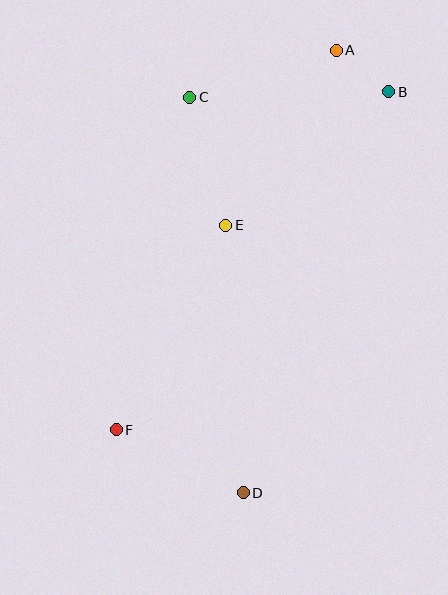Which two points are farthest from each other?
Points A and D are farthest from each other.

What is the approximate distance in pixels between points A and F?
The distance between A and F is approximately 439 pixels.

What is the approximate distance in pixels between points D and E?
The distance between D and E is approximately 268 pixels.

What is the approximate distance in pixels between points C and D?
The distance between C and D is approximately 399 pixels.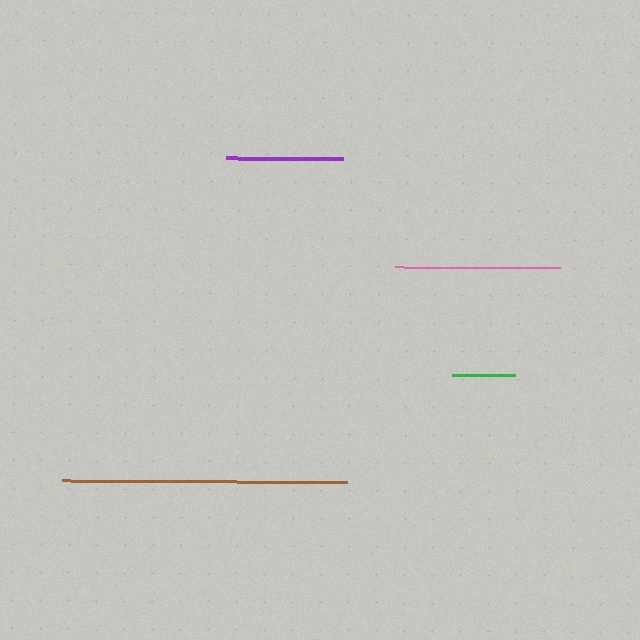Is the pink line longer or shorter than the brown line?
The brown line is longer than the pink line.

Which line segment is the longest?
The brown line is the longest at approximately 285 pixels.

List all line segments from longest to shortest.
From longest to shortest: brown, pink, purple, green.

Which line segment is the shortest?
The green line is the shortest at approximately 63 pixels.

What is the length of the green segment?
The green segment is approximately 63 pixels long.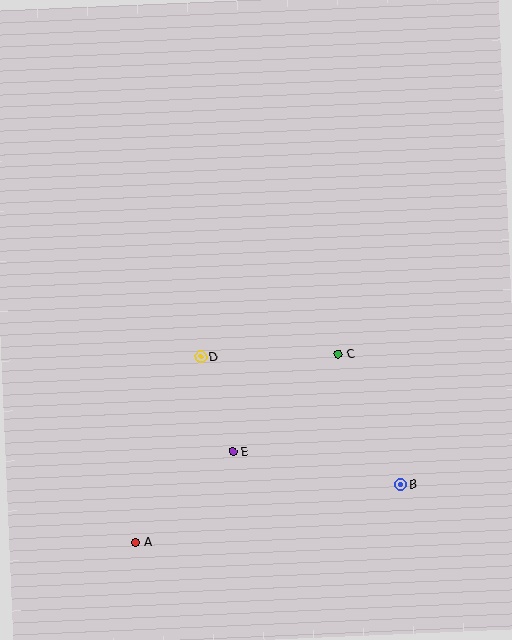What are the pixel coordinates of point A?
Point A is at (136, 542).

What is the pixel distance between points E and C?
The distance between E and C is 144 pixels.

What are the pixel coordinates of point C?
Point C is at (339, 354).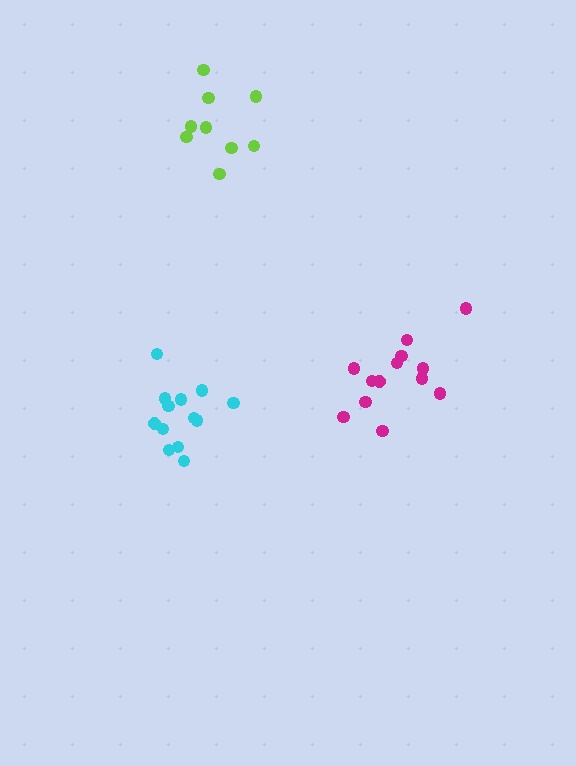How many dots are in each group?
Group 1: 13 dots, Group 2: 13 dots, Group 3: 9 dots (35 total).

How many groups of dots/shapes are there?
There are 3 groups.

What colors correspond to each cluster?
The clusters are colored: magenta, cyan, lime.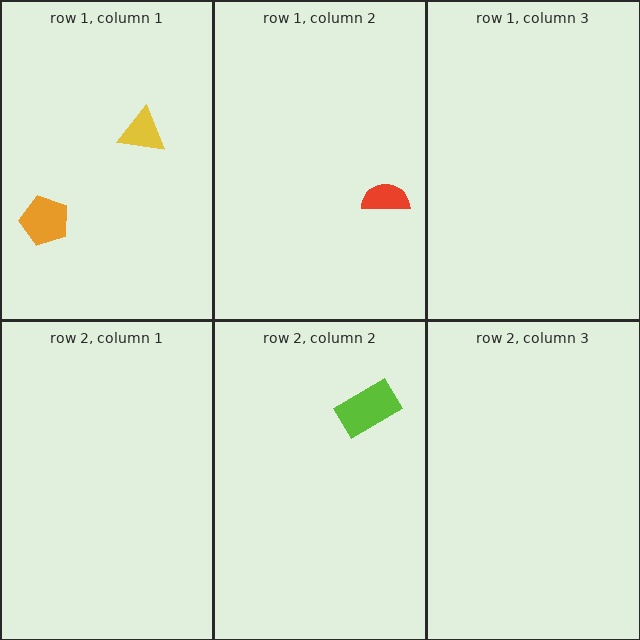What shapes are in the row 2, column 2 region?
The lime rectangle.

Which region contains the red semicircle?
The row 1, column 2 region.